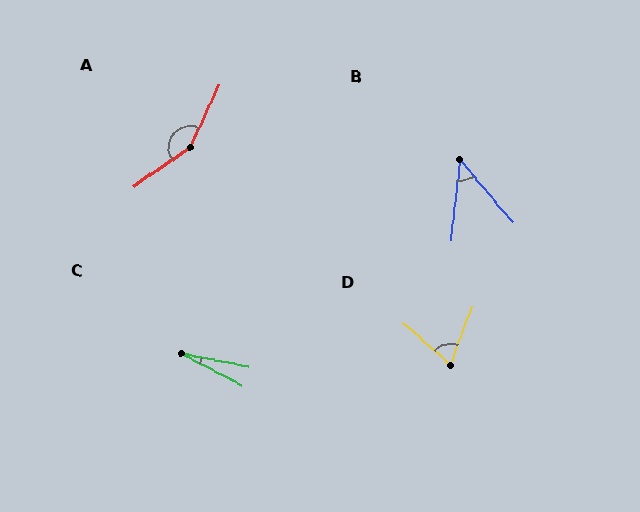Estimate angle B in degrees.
Approximately 47 degrees.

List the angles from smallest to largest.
C (16°), B (47°), D (69°), A (150°).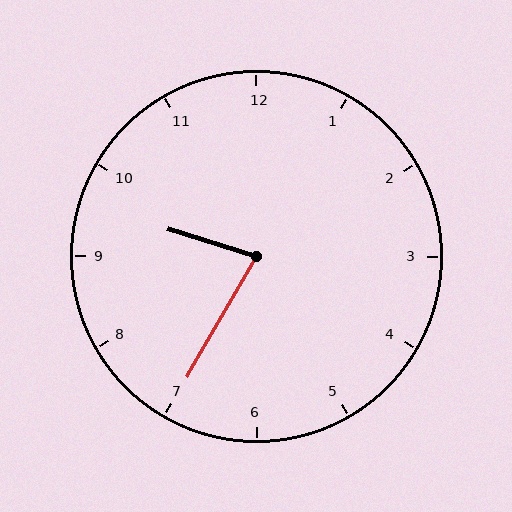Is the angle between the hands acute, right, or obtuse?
It is acute.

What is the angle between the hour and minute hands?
Approximately 78 degrees.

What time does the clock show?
9:35.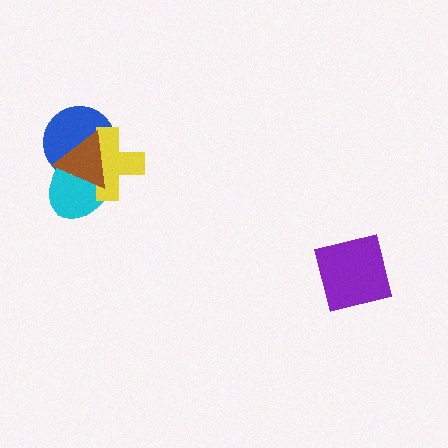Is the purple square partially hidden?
No, no other shape covers it.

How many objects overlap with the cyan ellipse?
3 objects overlap with the cyan ellipse.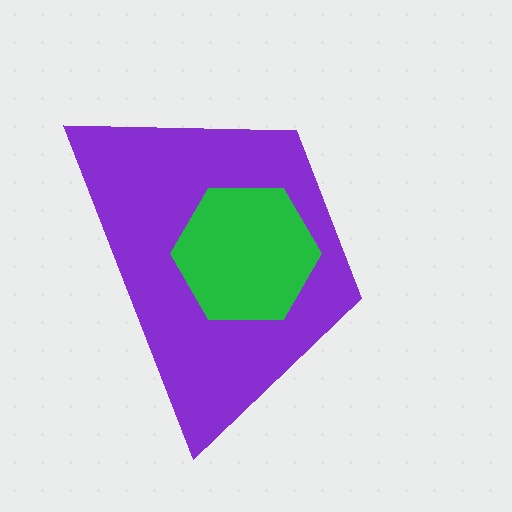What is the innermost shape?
The green hexagon.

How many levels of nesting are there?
2.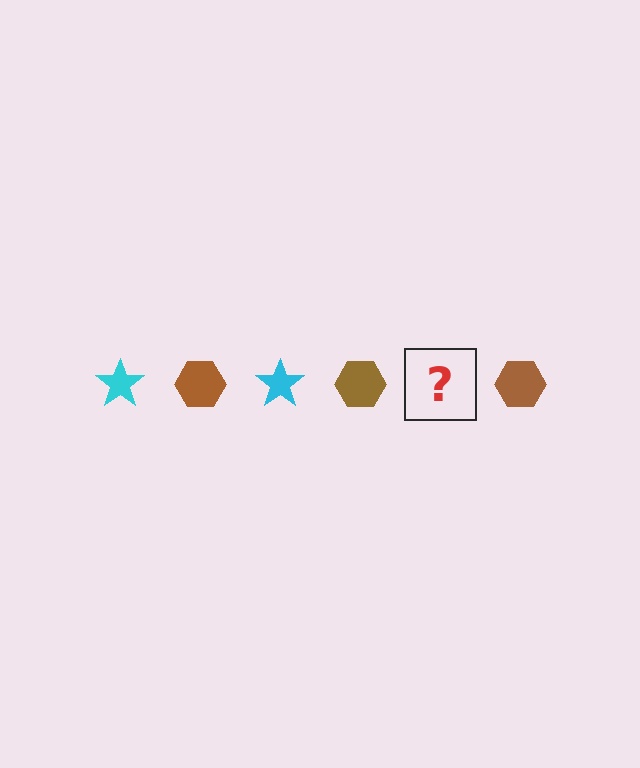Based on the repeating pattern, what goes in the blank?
The blank should be a cyan star.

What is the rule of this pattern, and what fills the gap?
The rule is that the pattern alternates between cyan star and brown hexagon. The gap should be filled with a cyan star.